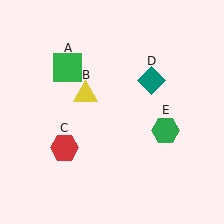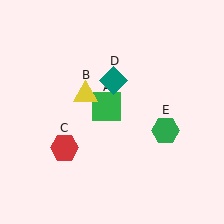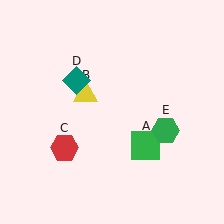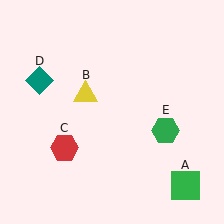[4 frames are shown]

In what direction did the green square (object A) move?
The green square (object A) moved down and to the right.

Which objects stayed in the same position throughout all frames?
Yellow triangle (object B) and red hexagon (object C) and green hexagon (object E) remained stationary.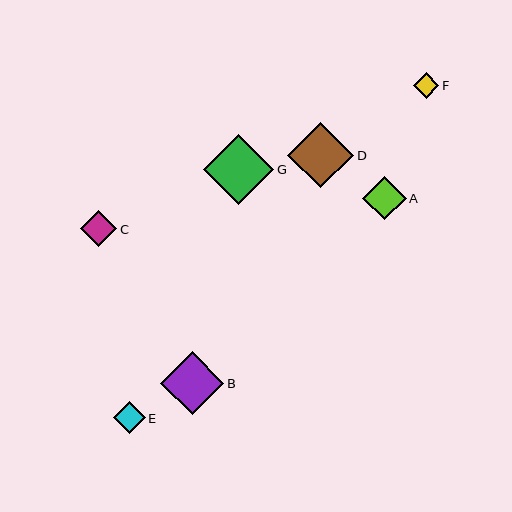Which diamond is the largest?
Diamond G is the largest with a size of approximately 70 pixels.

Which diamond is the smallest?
Diamond F is the smallest with a size of approximately 25 pixels.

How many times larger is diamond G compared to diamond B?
Diamond G is approximately 1.1 times the size of diamond B.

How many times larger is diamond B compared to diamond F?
Diamond B is approximately 2.5 times the size of diamond F.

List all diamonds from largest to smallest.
From largest to smallest: G, D, B, A, C, E, F.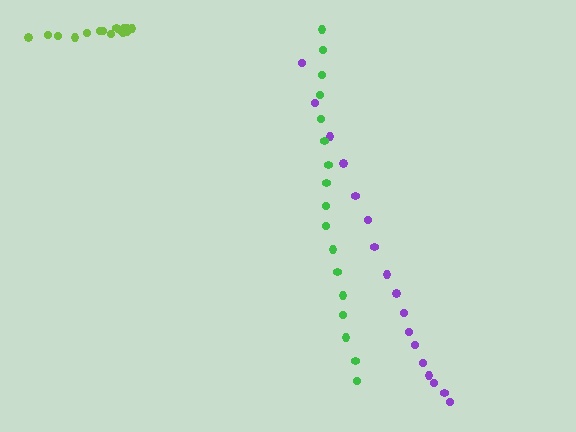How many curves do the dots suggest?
There are 3 distinct paths.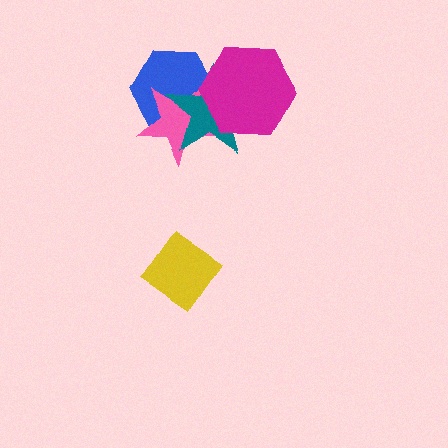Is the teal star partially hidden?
Yes, it is partially covered by another shape.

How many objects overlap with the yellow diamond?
0 objects overlap with the yellow diamond.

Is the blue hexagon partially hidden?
Yes, it is partially covered by another shape.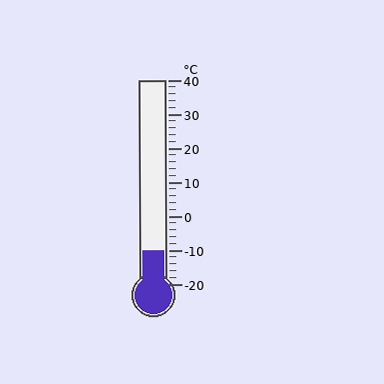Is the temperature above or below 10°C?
The temperature is below 10°C.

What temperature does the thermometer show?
The thermometer shows approximately -10°C.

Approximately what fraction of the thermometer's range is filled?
The thermometer is filled to approximately 15% of its range.